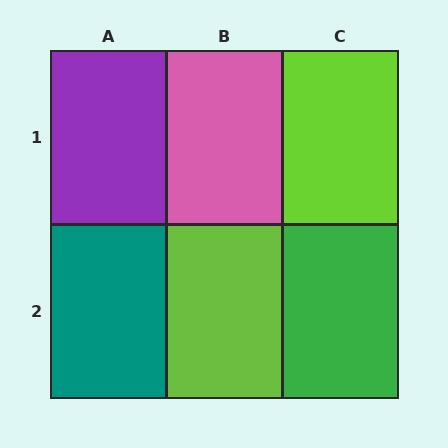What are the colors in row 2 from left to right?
Teal, lime, green.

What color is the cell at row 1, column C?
Lime.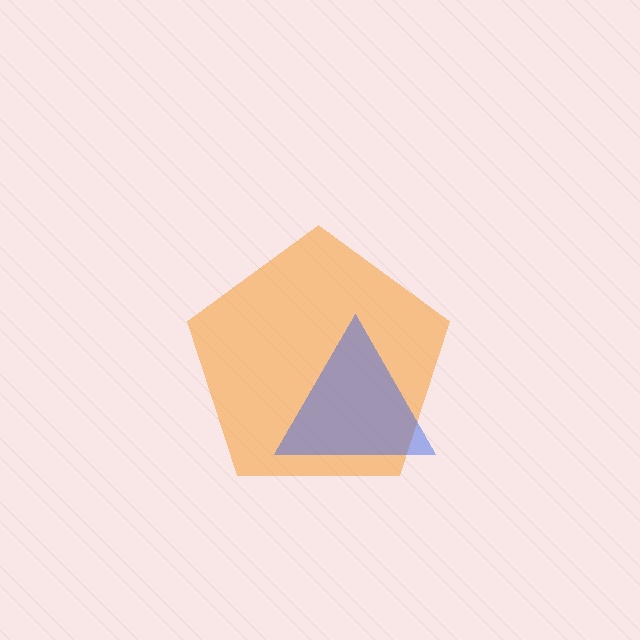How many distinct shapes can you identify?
There are 2 distinct shapes: an orange pentagon, a blue triangle.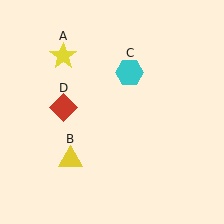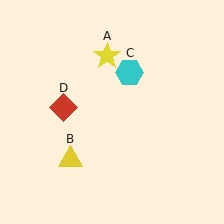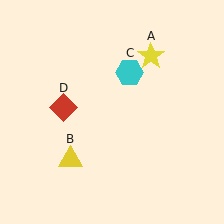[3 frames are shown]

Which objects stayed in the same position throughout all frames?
Yellow triangle (object B) and cyan hexagon (object C) and red diamond (object D) remained stationary.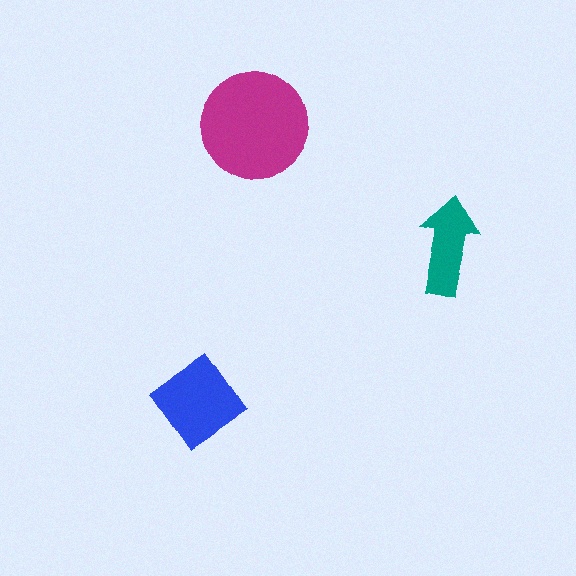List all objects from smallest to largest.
The teal arrow, the blue diamond, the magenta circle.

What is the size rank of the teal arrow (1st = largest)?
3rd.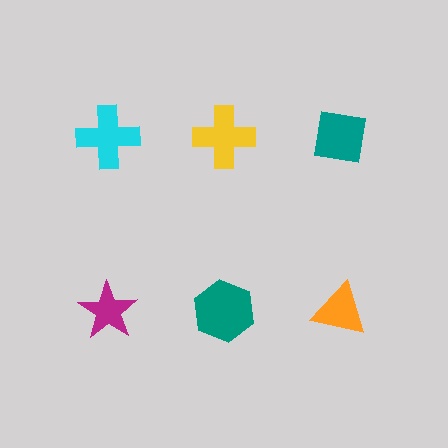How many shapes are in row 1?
3 shapes.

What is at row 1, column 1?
A cyan cross.